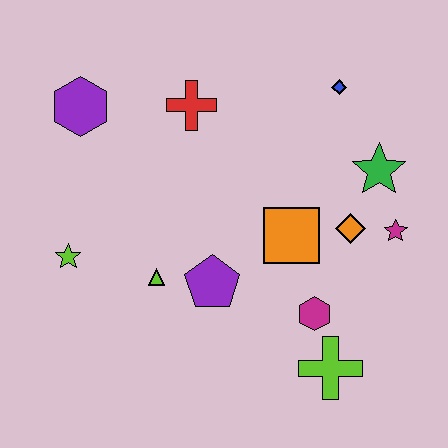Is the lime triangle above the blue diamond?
No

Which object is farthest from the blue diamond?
The lime star is farthest from the blue diamond.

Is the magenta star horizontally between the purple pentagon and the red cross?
No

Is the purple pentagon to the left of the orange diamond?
Yes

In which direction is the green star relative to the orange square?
The green star is to the right of the orange square.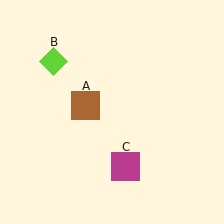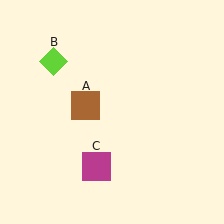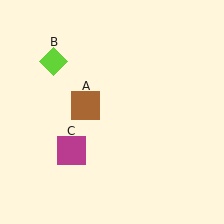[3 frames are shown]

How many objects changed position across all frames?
1 object changed position: magenta square (object C).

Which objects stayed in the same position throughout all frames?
Brown square (object A) and lime diamond (object B) remained stationary.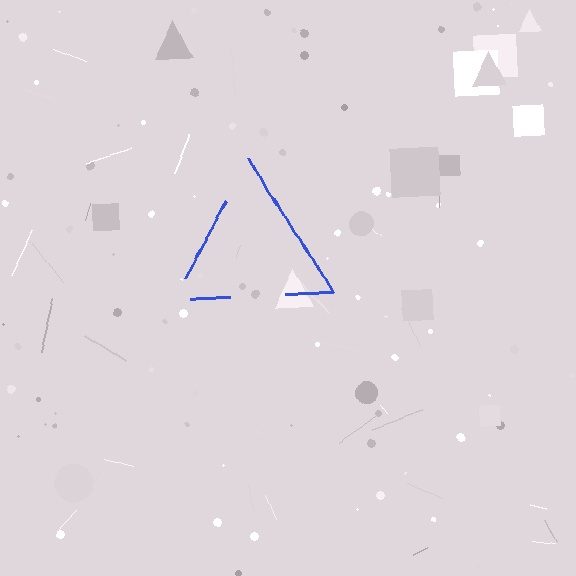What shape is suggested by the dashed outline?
The dashed outline suggests a triangle.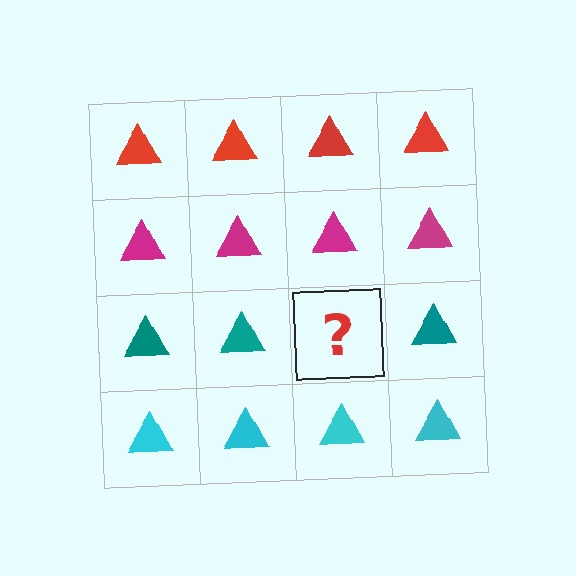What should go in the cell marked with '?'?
The missing cell should contain a teal triangle.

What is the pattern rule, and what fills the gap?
The rule is that each row has a consistent color. The gap should be filled with a teal triangle.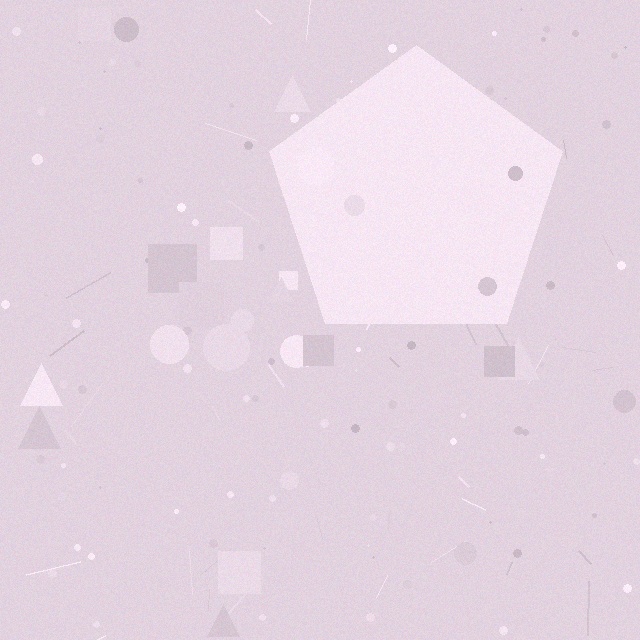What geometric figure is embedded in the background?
A pentagon is embedded in the background.